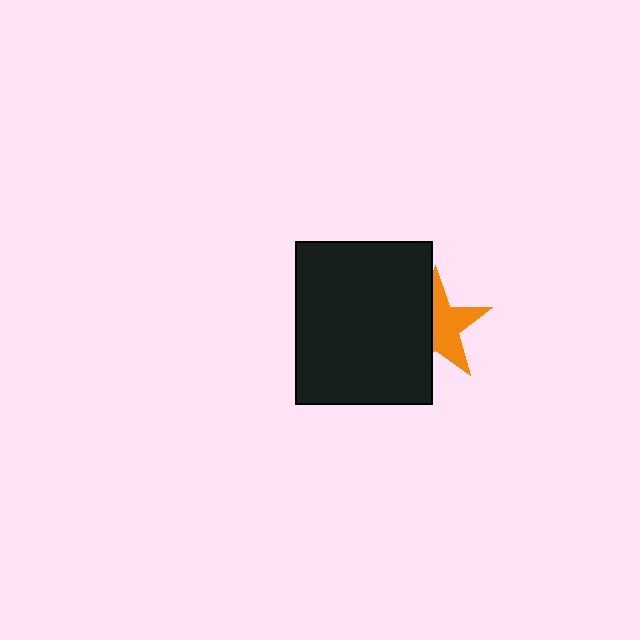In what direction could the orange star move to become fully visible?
The orange star could move right. That would shift it out from behind the black rectangle entirely.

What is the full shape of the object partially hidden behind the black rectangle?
The partially hidden object is an orange star.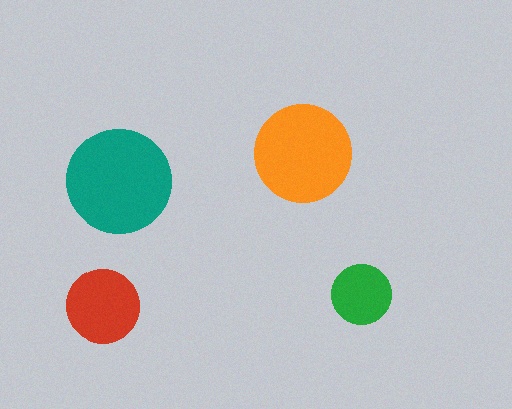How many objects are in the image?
There are 4 objects in the image.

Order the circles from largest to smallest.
the teal one, the orange one, the red one, the green one.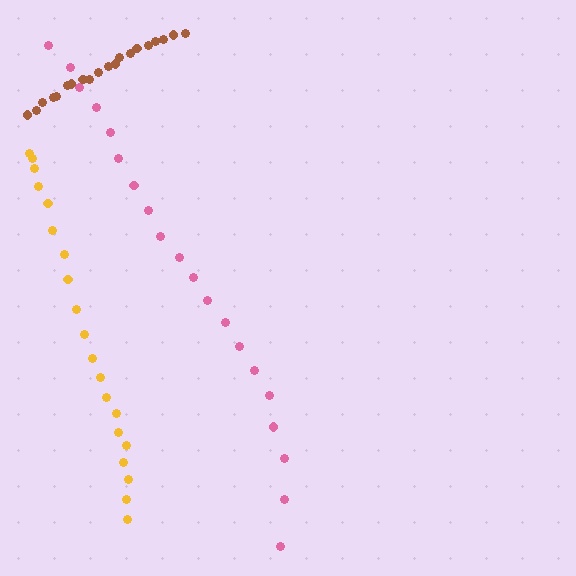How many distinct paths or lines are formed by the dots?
There are 3 distinct paths.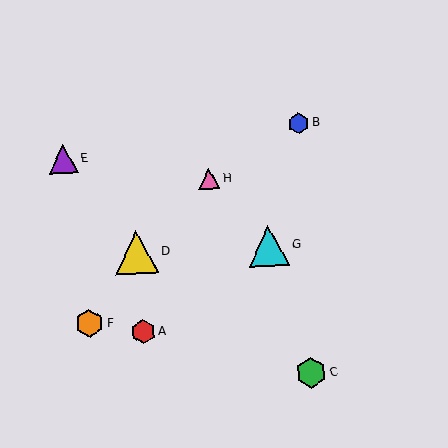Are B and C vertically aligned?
Yes, both are at x≈299.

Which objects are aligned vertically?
Objects B, C are aligned vertically.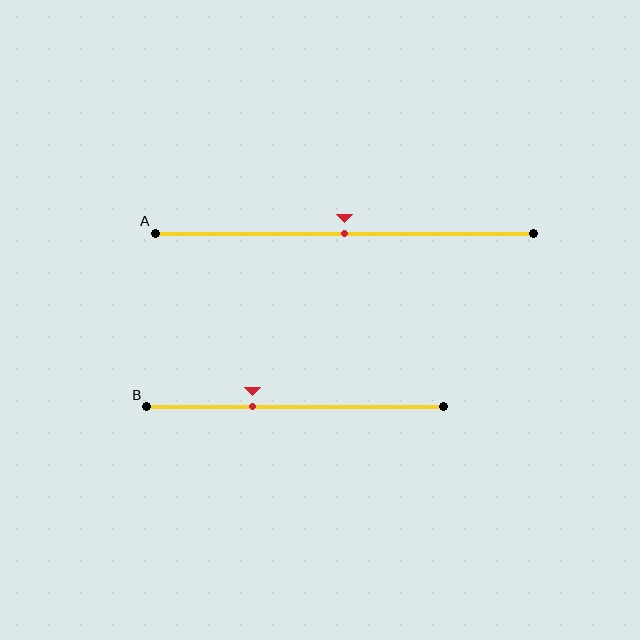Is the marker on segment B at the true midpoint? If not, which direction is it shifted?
No, the marker on segment B is shifted to the left by about 14% of the segment length.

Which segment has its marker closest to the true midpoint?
Segment A has its marker closest to the true midpoint.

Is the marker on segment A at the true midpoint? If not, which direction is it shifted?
Yes, the marker on segment A is at the true midpoint.